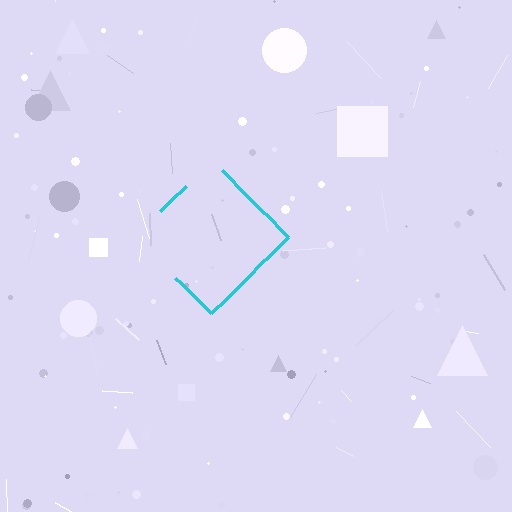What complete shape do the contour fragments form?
The contour fragments form a diamond.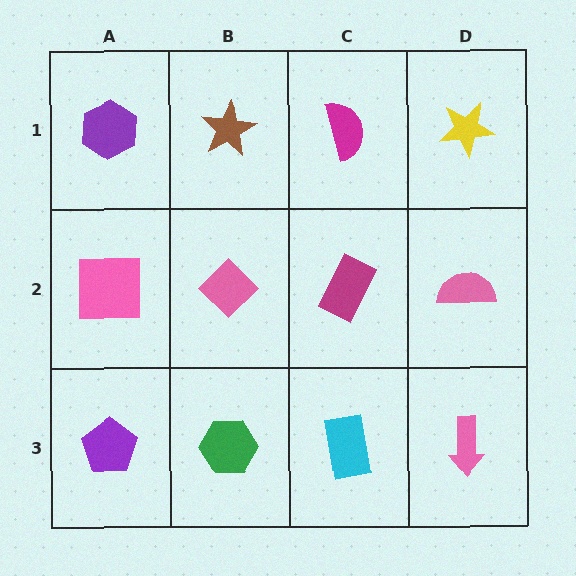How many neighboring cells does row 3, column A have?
2.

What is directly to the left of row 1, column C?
A brown star.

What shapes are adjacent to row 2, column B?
A brown star (row 1, column B), a green hexagon (row 3, column B), a pink square (row 2, column A), a magenta rectangle (row 2, column C).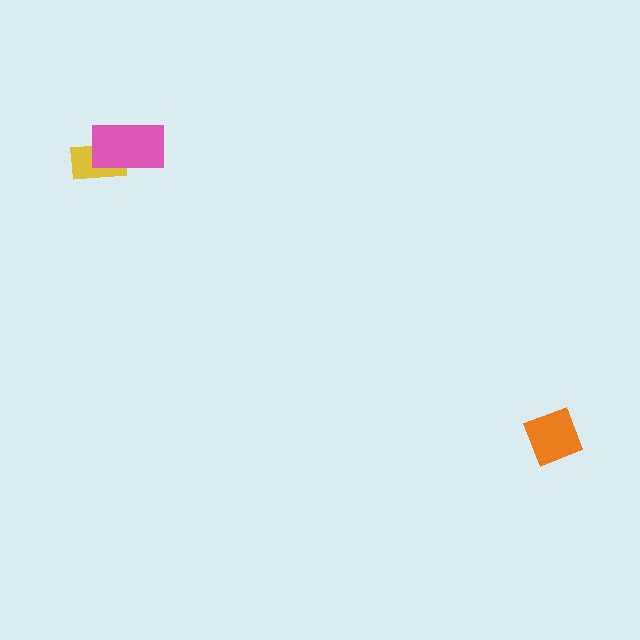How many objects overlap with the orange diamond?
0 objects overlap with the orange diamond.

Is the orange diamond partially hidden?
No, no other shape covers it.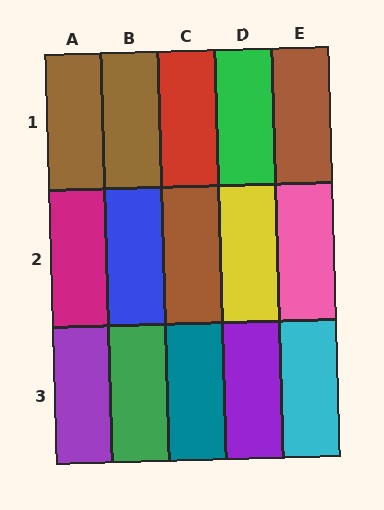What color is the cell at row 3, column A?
Purple.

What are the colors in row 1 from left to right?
Brown, brown, red, green, brown.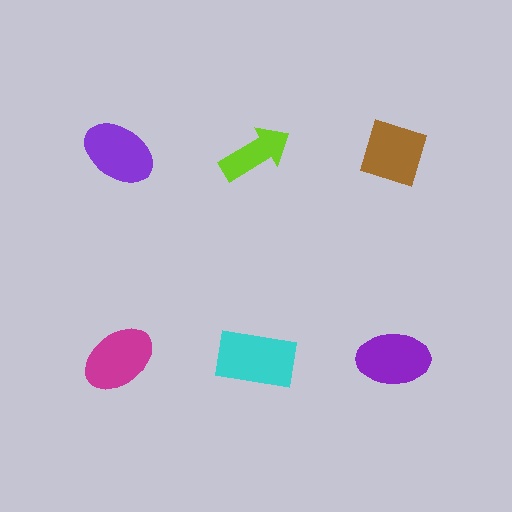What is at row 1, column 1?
A purple ellipse.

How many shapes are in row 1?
3 shapes.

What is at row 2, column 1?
A magenta ellipse.